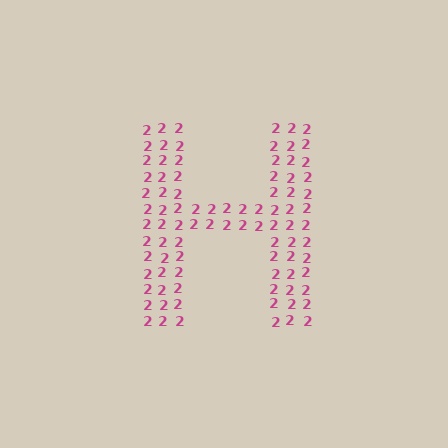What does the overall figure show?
The overall figure shows the letter H.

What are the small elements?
The small elements are digit 2's.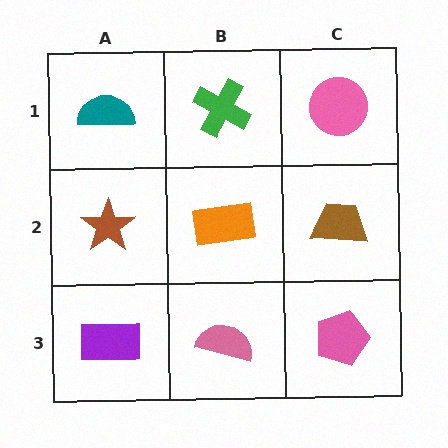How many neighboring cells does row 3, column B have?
3.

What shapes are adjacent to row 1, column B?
An orange rectangle (row 2, column B), a teal semicircle (row 1, column A), a pink circle (row 1, column C).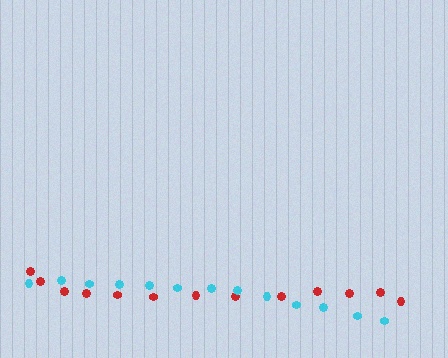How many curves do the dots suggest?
There are 2 distinct paths.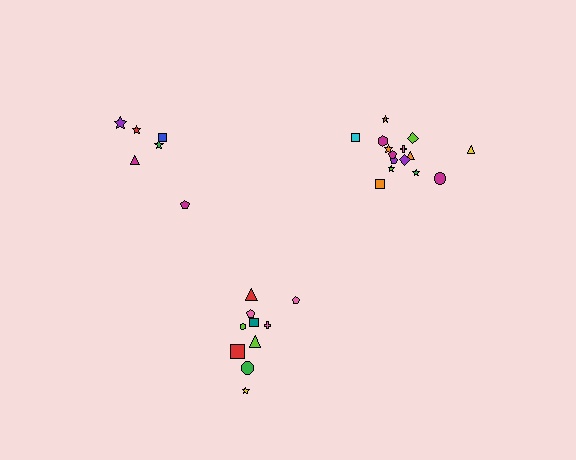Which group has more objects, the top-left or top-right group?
The top-right group.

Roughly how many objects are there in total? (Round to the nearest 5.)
Roughly 30 objects in total.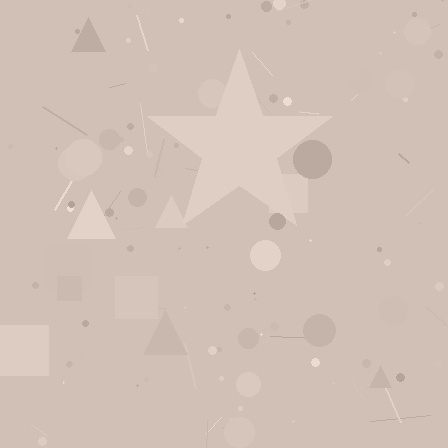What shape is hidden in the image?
A star is hidden in the image.